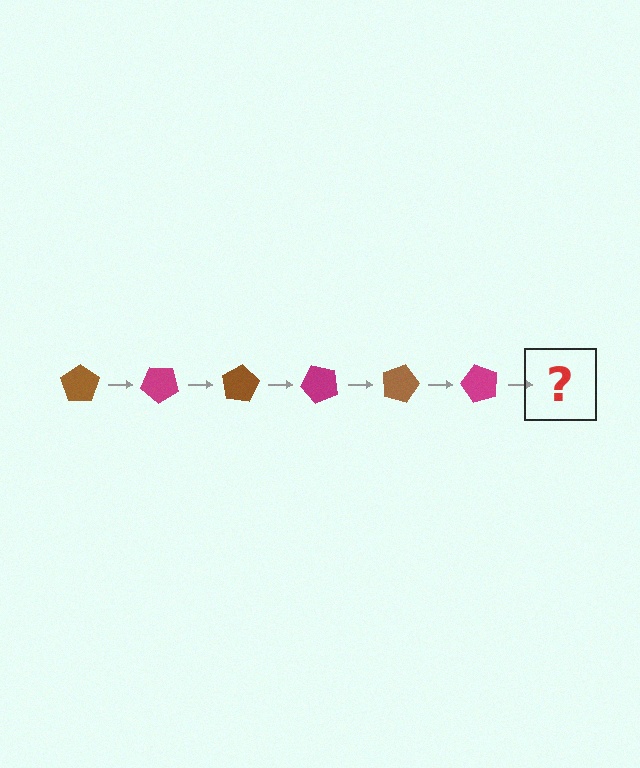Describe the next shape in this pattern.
It should be a brown pentagon, rotated 240 degrees from the start.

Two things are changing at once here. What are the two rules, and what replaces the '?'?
The two rules are that it rotates 40 degrees each step and the color cycles through brown and magenta. The '?' should be a brown pentagon, rotated 240 degrees from the start.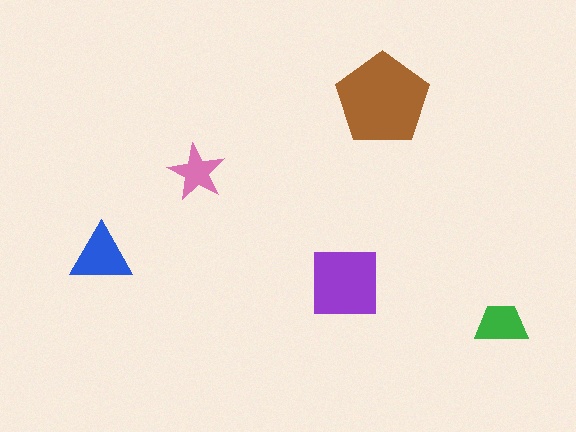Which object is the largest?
The brown pentagon.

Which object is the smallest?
The pink star.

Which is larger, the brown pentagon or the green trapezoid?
The brown pentagon.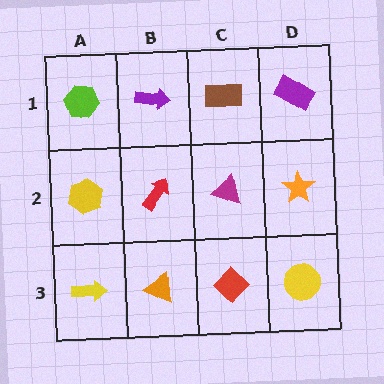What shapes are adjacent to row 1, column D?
An orange star (row 2, column D), a brown rectangle (row 1, column C).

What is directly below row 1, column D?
An orange star.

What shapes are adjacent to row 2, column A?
A lime hexagon (row 1, column A), a yellow arrow (row 3, column A), a red arrow (row 2, column B).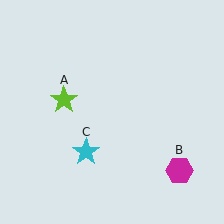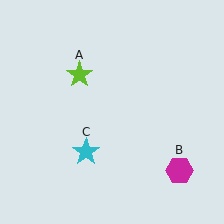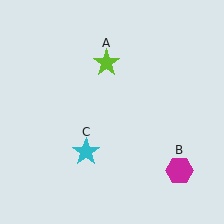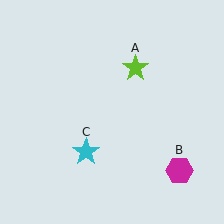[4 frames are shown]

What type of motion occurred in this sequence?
The lime star (object A) rotated clockwise around the center of the scene.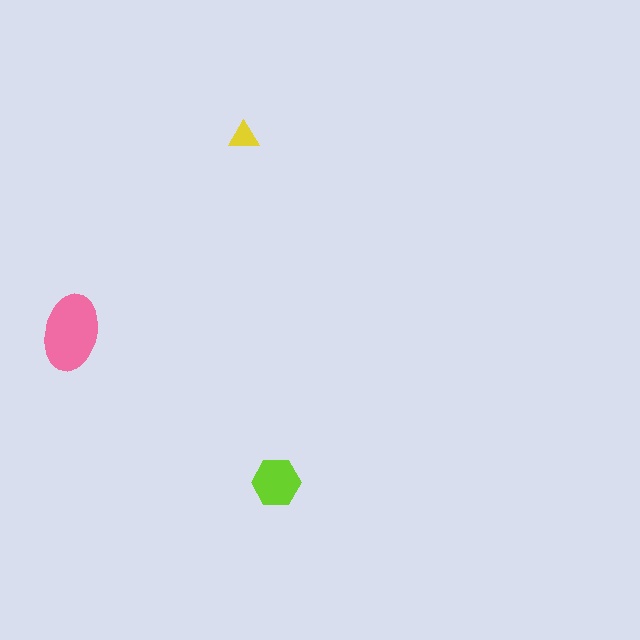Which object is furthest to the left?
The pink ellipse is leftmost.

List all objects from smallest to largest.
The yellow triangle, the lime hexagon, the pink ellipse.